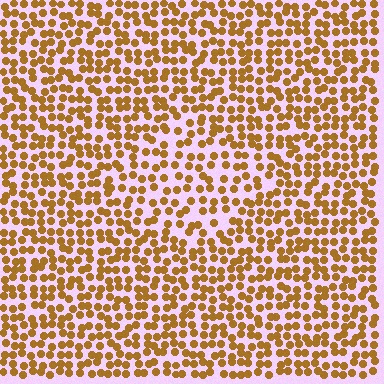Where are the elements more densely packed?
The elements are more densely packed outside the diamond boundary.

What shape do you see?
I see a diamond.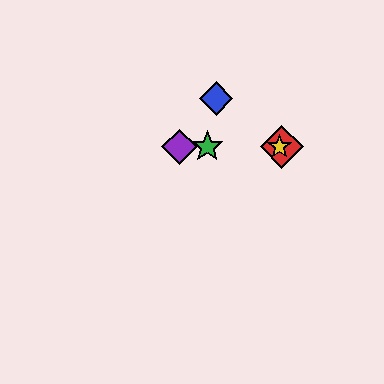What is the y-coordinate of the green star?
The green star is at y≈147.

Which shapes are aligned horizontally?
The red diamond, the green star, the yellow star, the purple diamond are aligned horizontally.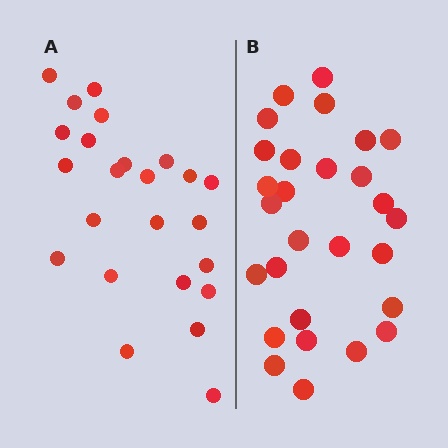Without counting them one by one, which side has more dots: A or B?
Region B (the right region) has more dots.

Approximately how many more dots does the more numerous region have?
Region B has about 4 more dots than region A.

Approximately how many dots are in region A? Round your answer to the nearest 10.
About 20 dots. (The exact count is 24, which rounds to 20.)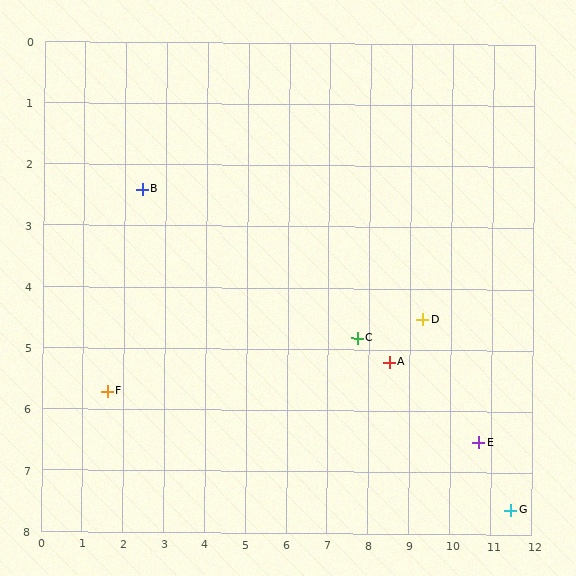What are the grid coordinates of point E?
Point E is at approximately (10.7, 6.5).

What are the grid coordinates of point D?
Point D is at approximately (9.3, 4.5).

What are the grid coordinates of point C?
Point C is at approximately (7.7, 4.8).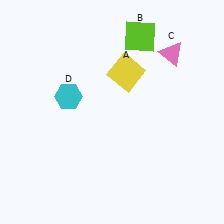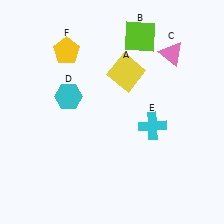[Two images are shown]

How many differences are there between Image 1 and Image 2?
There are 2 differences between the two images.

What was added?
A cyan cross (E), a yellow pentagon (F) were added in Image 2.